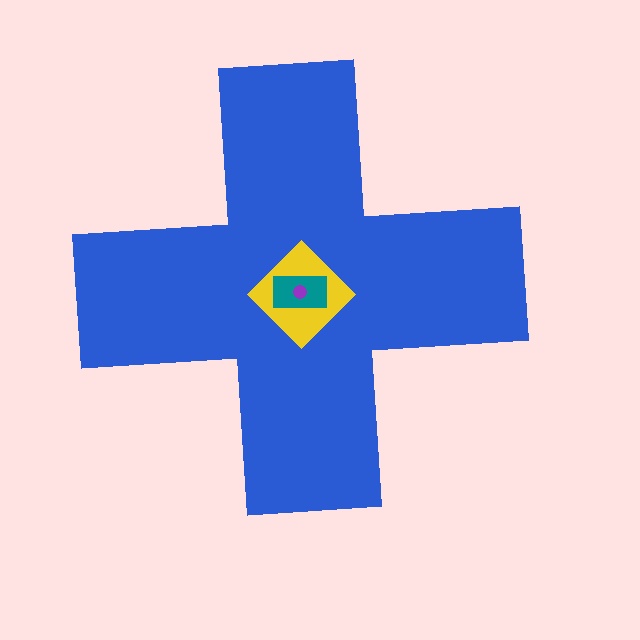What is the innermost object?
The purple circle.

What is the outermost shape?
The blue cross.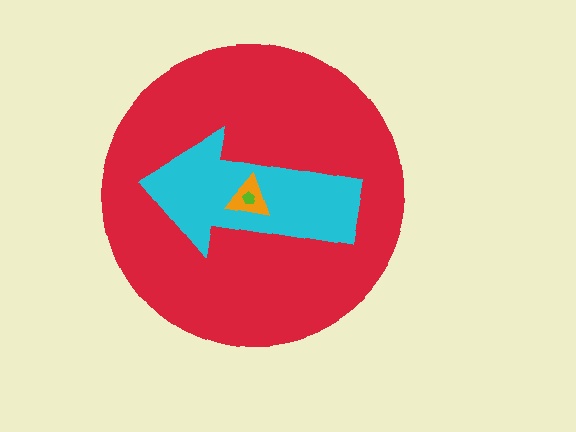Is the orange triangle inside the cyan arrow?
Yes.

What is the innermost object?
The lime pentagon.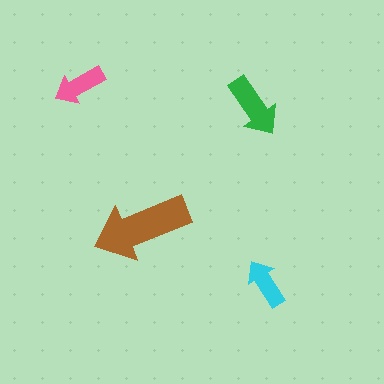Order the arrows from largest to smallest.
the brown one, the green one, the pink one, the cyan one.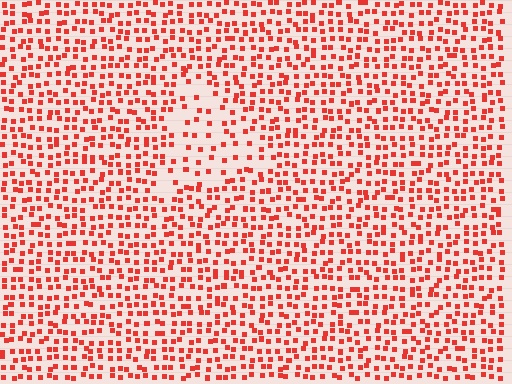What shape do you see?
I see a triangle.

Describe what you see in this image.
The image contains small red elements arranged at two different densities. A triangle-shaped region is visible where the elements are less densely packed than the surrounding area.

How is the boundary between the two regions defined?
The boundary is defined by a change in element density (approximately 2.1x ratio). All elements are the same color, size, and shape.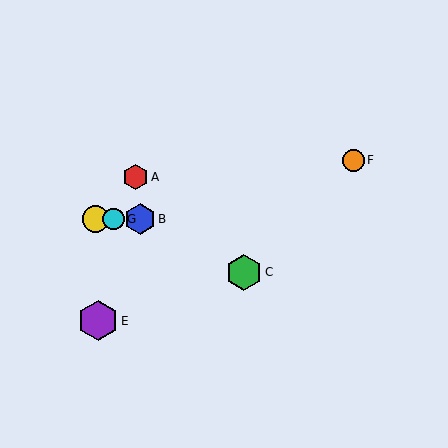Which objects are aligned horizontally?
Objects B, D, G are aligned horizontally.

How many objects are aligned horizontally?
3 objects (B, D, G) are aligned horizontally.